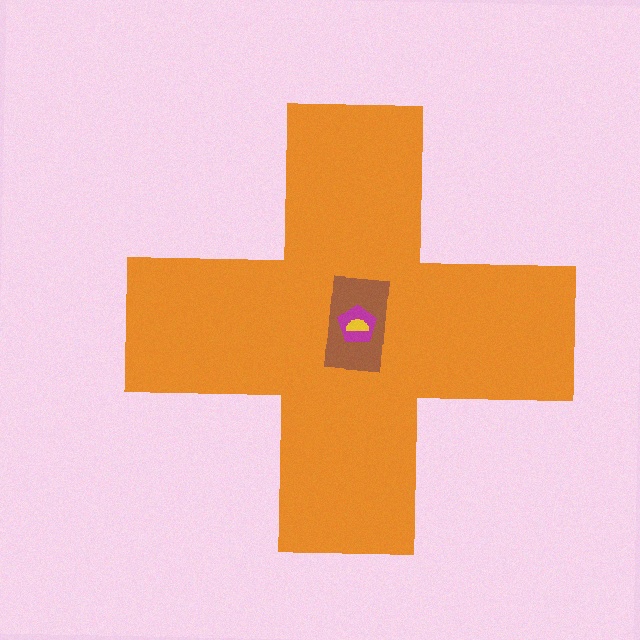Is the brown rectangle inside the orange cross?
Yes.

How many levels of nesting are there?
4.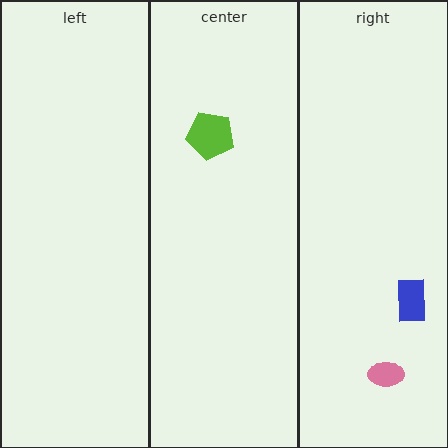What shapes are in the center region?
The lime pentagon.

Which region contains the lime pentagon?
The center region.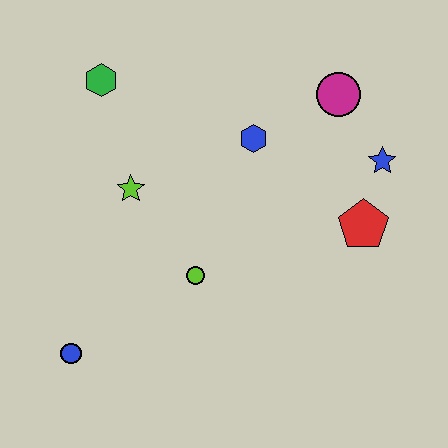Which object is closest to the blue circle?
The lime circle is closest to the blue circle.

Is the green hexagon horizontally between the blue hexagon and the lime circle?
No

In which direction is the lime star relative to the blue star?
The lime star is to the left of the blue star.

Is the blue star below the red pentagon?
No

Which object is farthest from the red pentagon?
The blue circle is farthest from the red pentagon.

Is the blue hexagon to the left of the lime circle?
No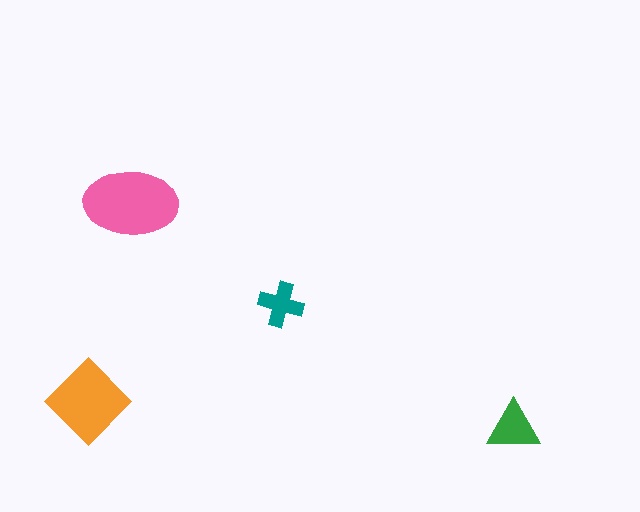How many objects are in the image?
There are 4 objects in the image.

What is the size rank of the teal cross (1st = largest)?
4th.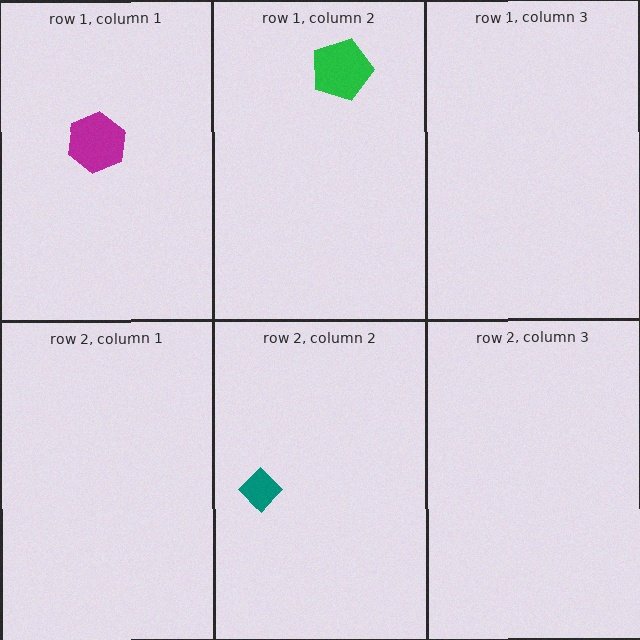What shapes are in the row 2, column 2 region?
The teal diamond.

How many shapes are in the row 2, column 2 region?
1.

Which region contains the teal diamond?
The row 2, column 2 region.